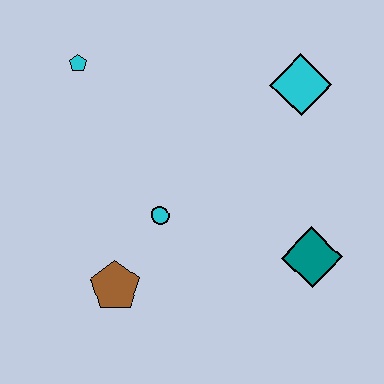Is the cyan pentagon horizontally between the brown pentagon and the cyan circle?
No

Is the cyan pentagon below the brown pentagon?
No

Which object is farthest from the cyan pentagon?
The teal diamond is farthest from the cyan pentagon.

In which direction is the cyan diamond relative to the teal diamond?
The cyan diamond is above the teal diamond.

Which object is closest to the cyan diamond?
The teal diamond is closest to the cyan diamond.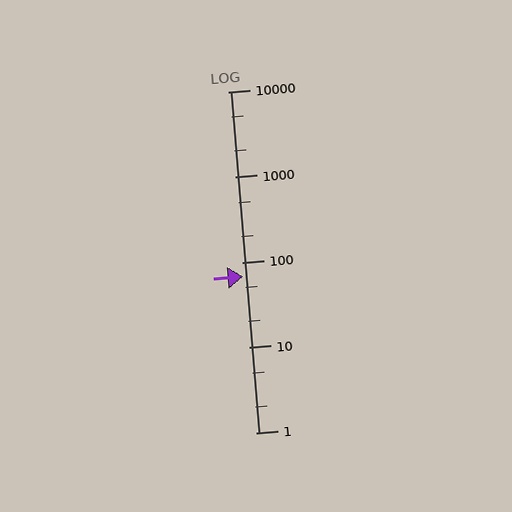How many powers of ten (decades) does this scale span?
The scale spans 4 decades, from 1 to 10000.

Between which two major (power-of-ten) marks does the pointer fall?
The pointer is between 10 and 100.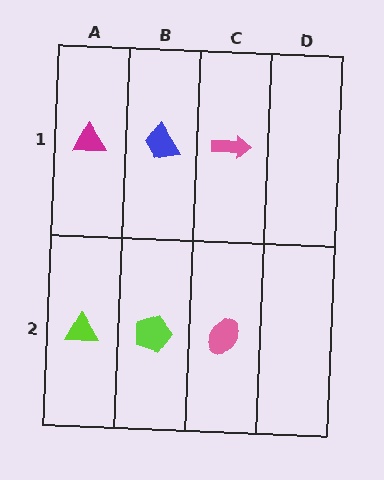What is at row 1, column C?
A pink arrow.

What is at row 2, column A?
A lime triangle.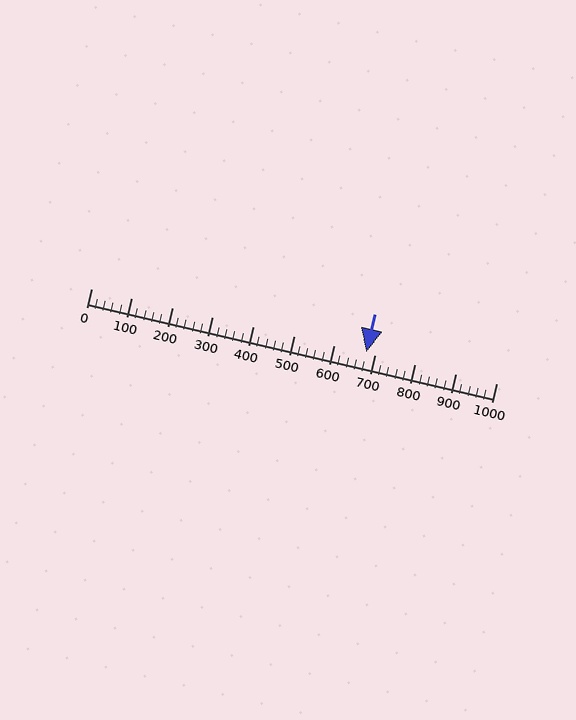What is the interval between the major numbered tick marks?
The major tick marks are spaced 100 units apart.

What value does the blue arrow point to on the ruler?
The blue arrow points to approximately 680.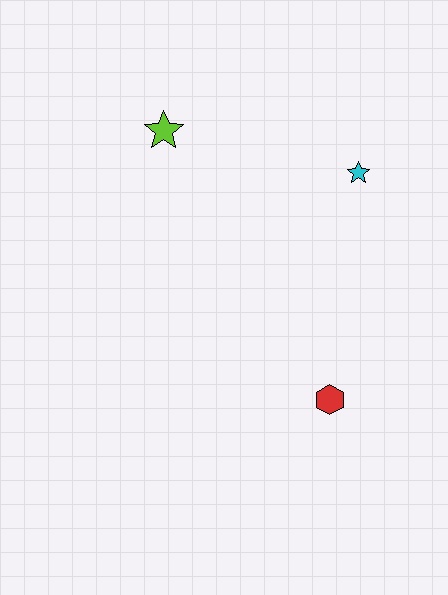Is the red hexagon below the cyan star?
Yes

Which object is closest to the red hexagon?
The cyan star is closest to the red hexagon.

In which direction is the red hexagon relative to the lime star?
The red hexagon is below the lime star.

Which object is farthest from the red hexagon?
The lime star is farthest from the red hexagon.